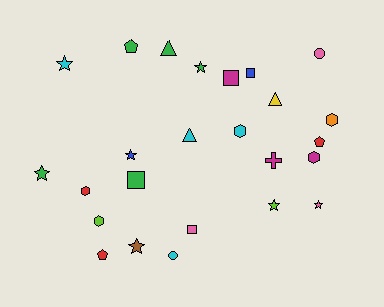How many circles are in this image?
There are 2 circles.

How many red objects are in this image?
There are 3 red objects.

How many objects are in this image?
There are 25 objects.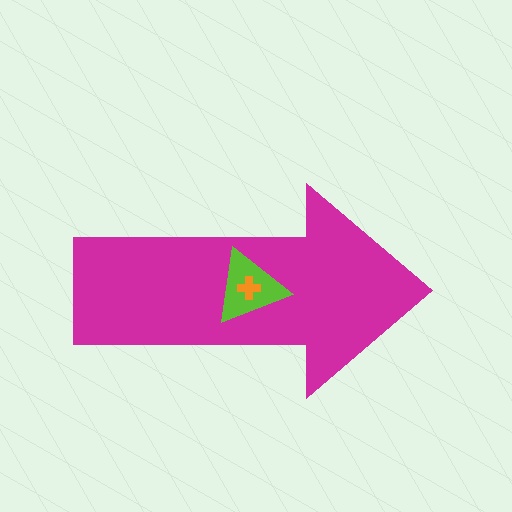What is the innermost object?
The orange cross.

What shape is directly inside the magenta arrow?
The lime triangle.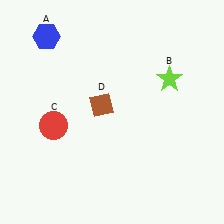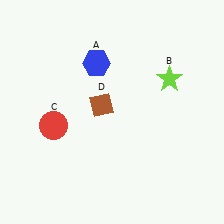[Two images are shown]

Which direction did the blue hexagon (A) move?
The blue hexagon (A) moved right.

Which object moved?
The blue hexagon (A) moved right.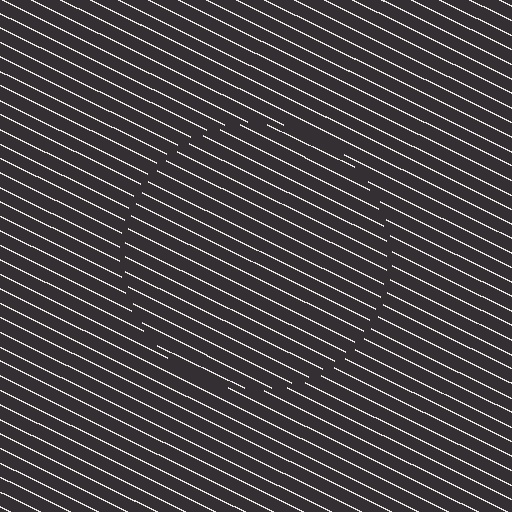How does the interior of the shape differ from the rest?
The interior of the shape contains the same grating, shifted by half a period — the contour is defined by the phase discontinuity where line-ends from the inner and outer gratings abut.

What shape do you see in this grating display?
An illusory circle. The interior of the shape contains the same grating, shifted by half a period — the contour is defined by the phase discontinuity where line-ends from the inner and outer gratings abut.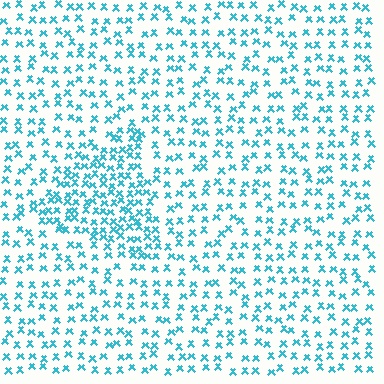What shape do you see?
I see a triangle.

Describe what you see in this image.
The image contains small cyan elements arranged at two different densities. A triangle-shaped region is visible where the elements are more densely packed than the surrounding area.